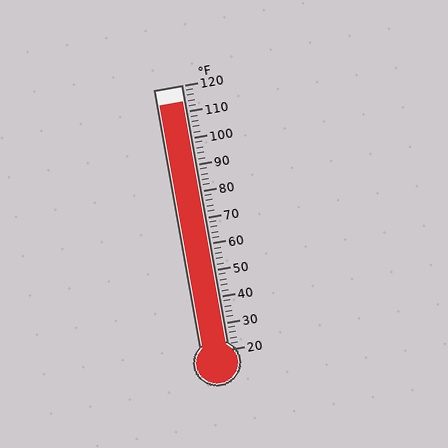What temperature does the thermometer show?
The thermometer shows approximately 114°F.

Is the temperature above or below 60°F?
The temperature is above 60°F.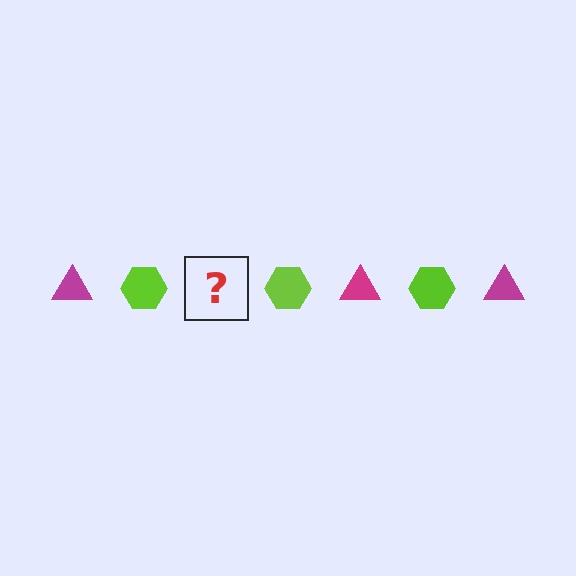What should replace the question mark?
The question mark should be replaced with a magenta triangle.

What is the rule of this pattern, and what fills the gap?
The rule is that the pattern alternates between magenta triangle and lime hexagon. The gap should be filled with a magenta triangle.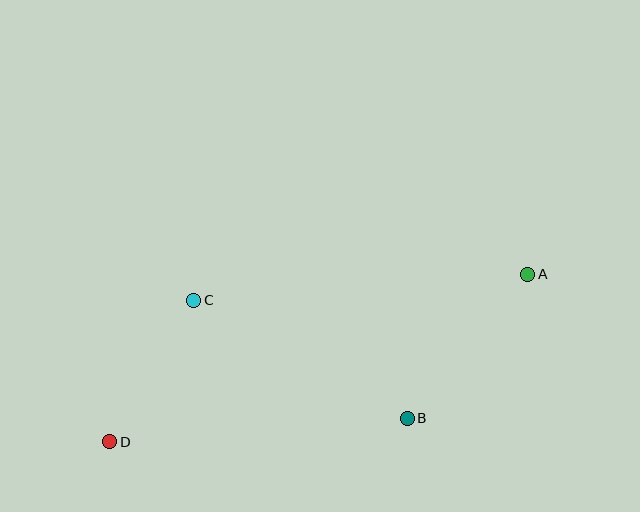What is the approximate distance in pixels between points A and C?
The distance between A and C is approximately 335 pixels.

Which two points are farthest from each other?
Points A and D are farthest from each other.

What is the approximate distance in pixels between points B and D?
The distance between B and D is approximately 298 pixels.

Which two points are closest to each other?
Points C and D are closest to each other.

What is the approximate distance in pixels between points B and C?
The distance between B and C is approximately 244 pixels.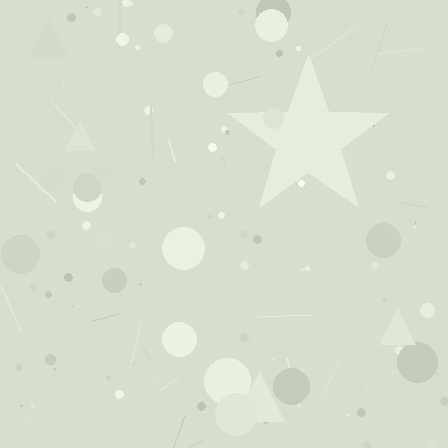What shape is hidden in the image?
A star is hidden in the image.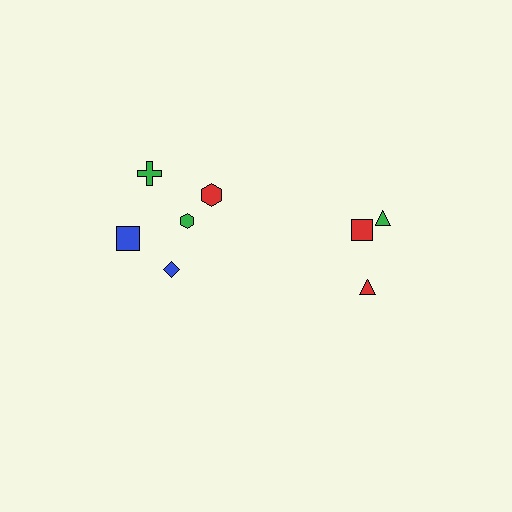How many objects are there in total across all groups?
There are 8 objects.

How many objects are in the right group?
There are 3 objects.